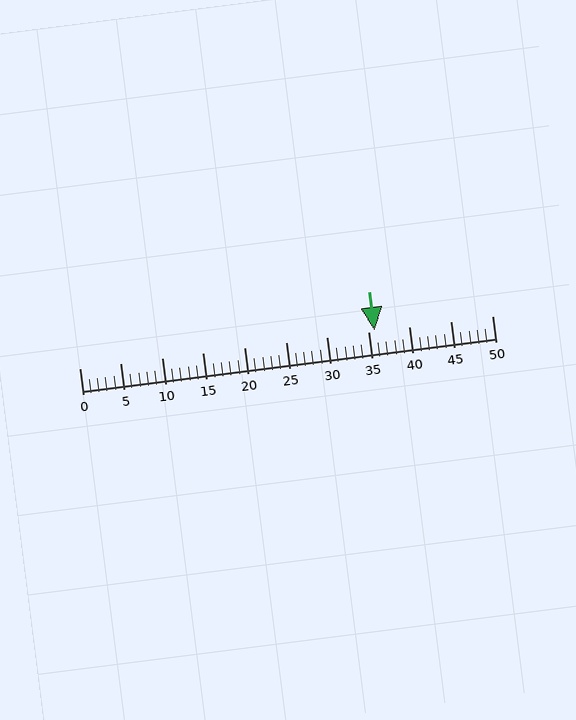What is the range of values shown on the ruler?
The ruler shows values from 0 to 50.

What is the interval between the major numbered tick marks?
The major tick marks are spaced 5 units apart.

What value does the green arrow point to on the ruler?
The green arrow points to approximately 36.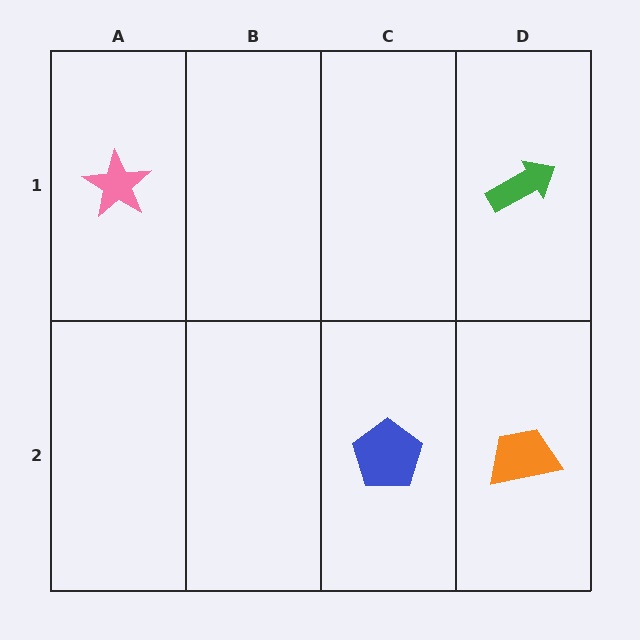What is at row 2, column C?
A blue pentagon.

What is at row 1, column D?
A green arrow.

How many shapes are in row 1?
2 shapes.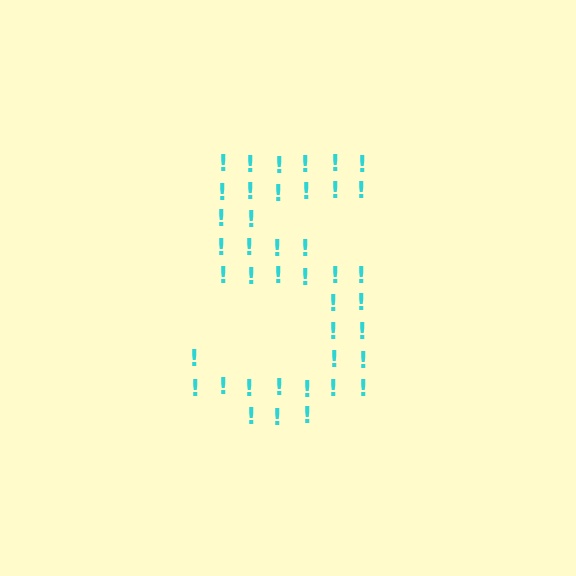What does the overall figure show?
The overall figure shows the digit 5.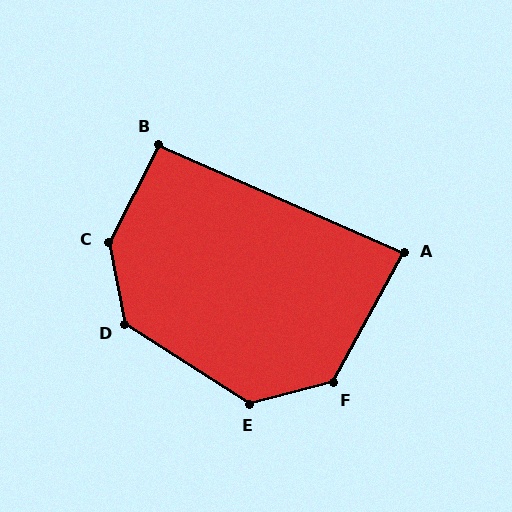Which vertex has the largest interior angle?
C, at approximately 142 degrees.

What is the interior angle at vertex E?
Approximately 133 degrees (obtuse).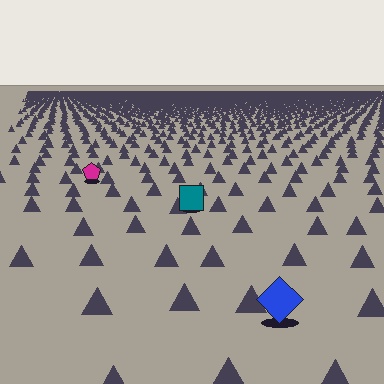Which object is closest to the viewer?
The blue diamond is closest. The texture marks near it are larger and more spread out.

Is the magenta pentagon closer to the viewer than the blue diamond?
No. The blue diamond is closer — you can tell from the texture gradient: the ground texture is coarser near it.